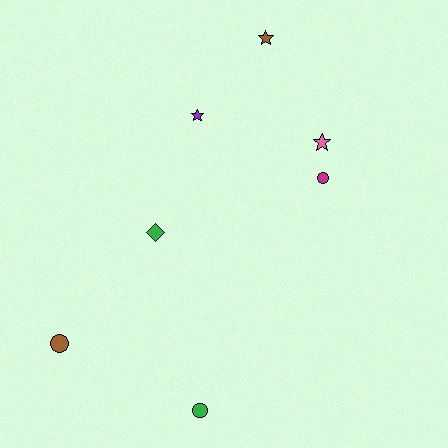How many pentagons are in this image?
There are no pentagons.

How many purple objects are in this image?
There is 1 purple object.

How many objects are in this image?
There are 7 objects.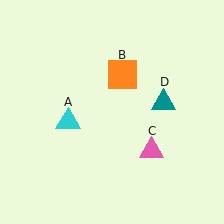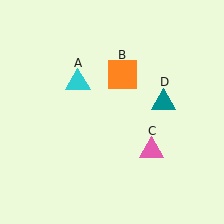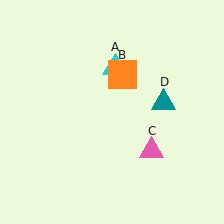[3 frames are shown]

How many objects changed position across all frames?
1 object changed position: cyan triangle (object A).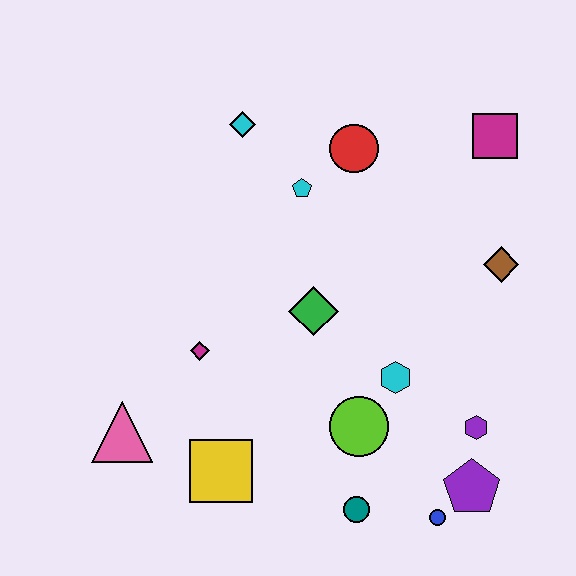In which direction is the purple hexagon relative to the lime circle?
The purple hexagon is to the right of the lime circle.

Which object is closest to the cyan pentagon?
The red circle is closest to the cyan pentagon.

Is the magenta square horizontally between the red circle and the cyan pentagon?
No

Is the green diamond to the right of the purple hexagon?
No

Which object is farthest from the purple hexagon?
The cyan diamond is farthest from the purple hexagon.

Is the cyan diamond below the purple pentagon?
No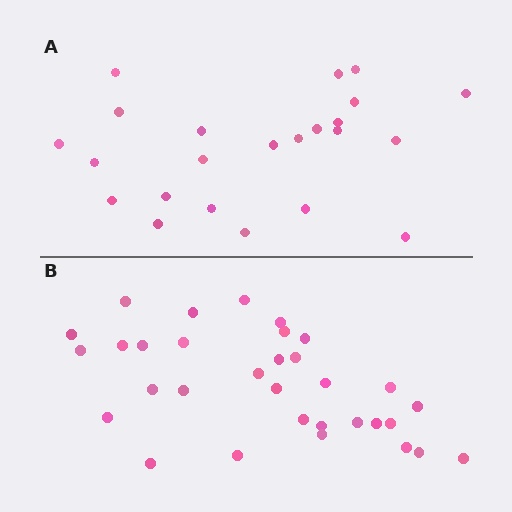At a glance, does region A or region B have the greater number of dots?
Region B (the bottom region) has more dots.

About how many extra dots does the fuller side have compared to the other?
Region B has roughly 8 or so more dots than region A.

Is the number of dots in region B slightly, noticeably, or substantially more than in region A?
Region B has noticeably more, but not dramatically so. The ratio is roughly 1.4 to 1.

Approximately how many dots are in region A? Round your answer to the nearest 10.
About 20 dots. (The exact count is 23, which rounds to 20.)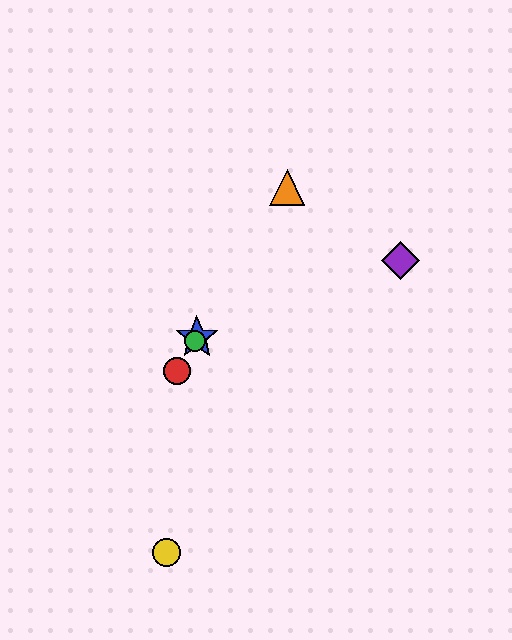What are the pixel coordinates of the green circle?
The green circle is at (195, 341).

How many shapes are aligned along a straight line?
4 shapes (the red circle, the blue star, the green circle, the orange triangle) are aligned along a straight line.